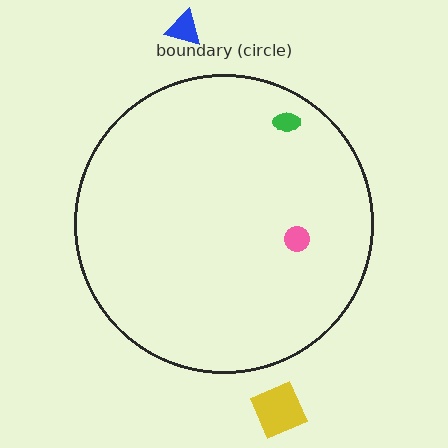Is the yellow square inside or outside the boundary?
Outside.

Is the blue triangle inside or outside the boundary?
Outside.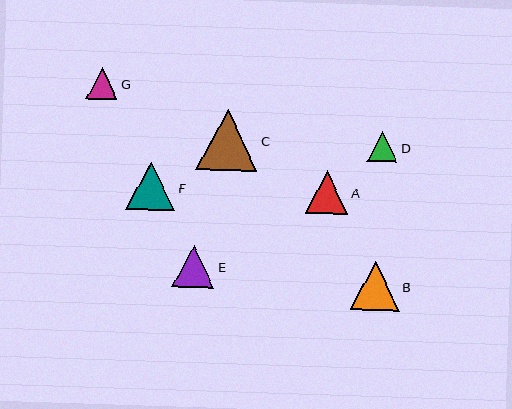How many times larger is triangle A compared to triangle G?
Triangle A is approximately 1.4 times the size of triangle G.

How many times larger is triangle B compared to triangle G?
Triangle B is approximately 1.6 times the size of triangle G.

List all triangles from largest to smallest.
From largest to smallest: C, B, F, A, E, G, D.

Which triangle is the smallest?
Triangle D is the smallest with a size of approximately 30 pixels.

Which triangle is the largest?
Triangle C is the largest with a size of approximately 61 pixels.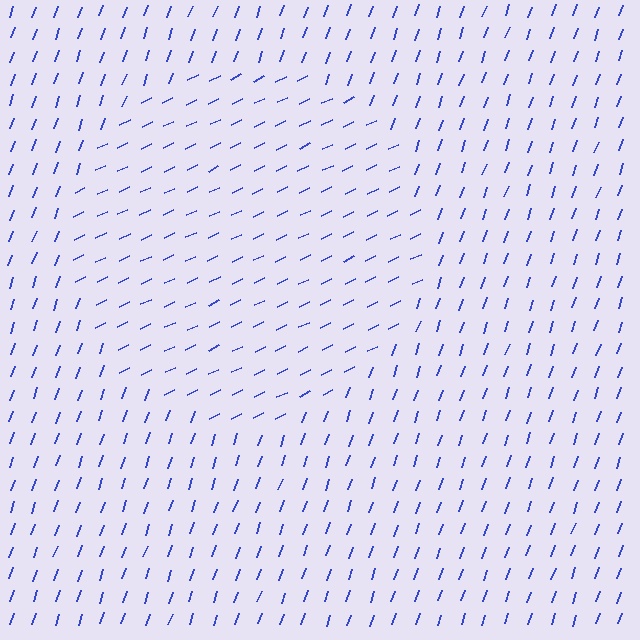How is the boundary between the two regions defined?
The boundary is defined purely by a change in line orientation (approximately 45 degrees difference). All lines are the same color and thickness.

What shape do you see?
I see a circle.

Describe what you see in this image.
The image is filled with small blue line segments. A circle region in the image has lines oriented differently from the surrounding lines, creating a visible texture boundary.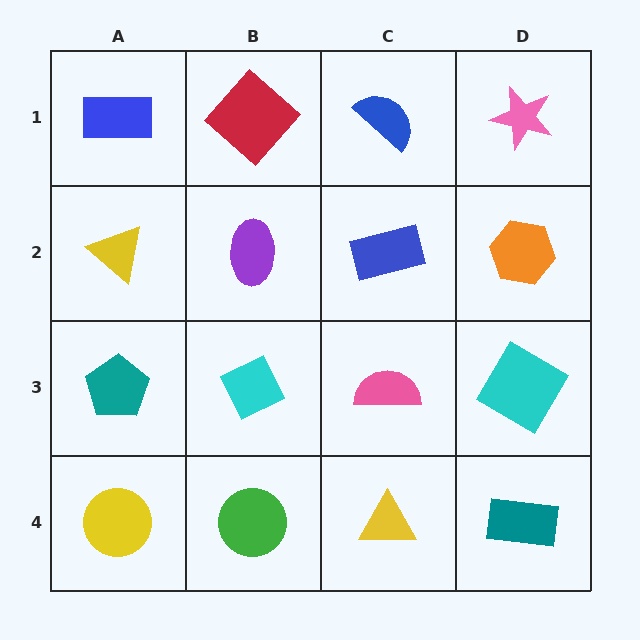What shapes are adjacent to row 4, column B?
A cyan diamond (row 3, column B), a yellow circle (row 4, column A), a yellow triangle (row 4, column C).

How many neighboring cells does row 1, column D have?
2.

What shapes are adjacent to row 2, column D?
A pink star (row 1, column D), a cyan diamond (row 3, column D), a blue rectangle (row 2, column C).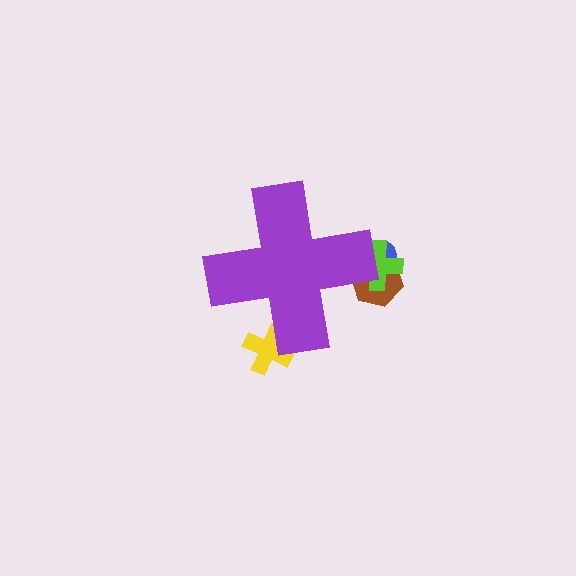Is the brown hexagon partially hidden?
Yes, the brown hexagon is partially hidden behind the purple cross.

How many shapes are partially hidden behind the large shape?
4 shapes are partially hidden.